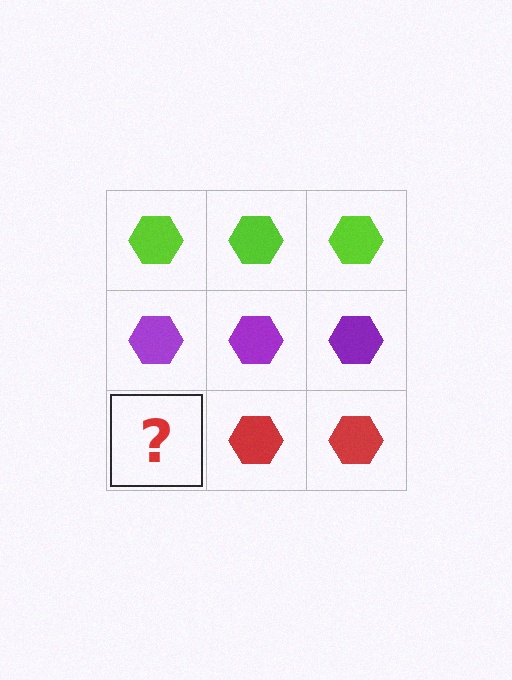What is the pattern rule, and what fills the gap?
The rule is that each row has a consistent color. The gap should be filled with a red hexagon.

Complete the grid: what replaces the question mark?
The question mark should be replaced with a red hexagon.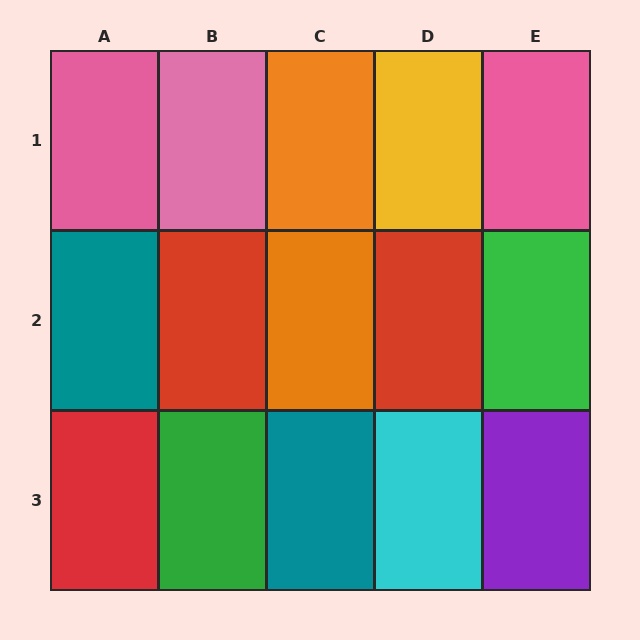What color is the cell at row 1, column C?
Orange.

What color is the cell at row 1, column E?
Pink.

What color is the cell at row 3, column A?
Red.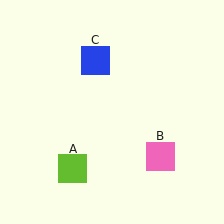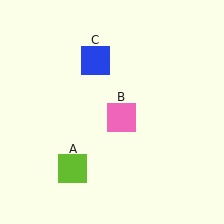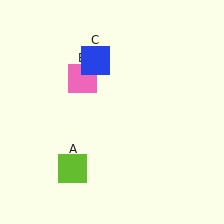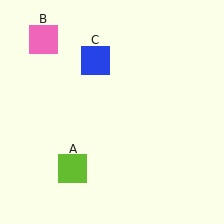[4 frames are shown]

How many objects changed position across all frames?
1 object changed position: pink square (object B).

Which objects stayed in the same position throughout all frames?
Lime square (object A) and blue square (object C) remained stationary.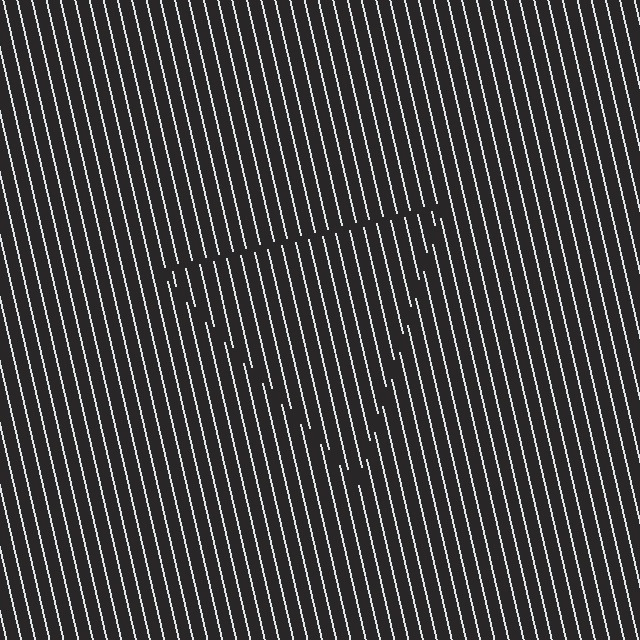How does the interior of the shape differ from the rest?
The interior of the shape contains the same grating, shifted by half a period — the contour is defined by the phase discontinuity where line-ends from the inner and outer gratings abut.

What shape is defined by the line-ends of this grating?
An illusory triangle. The interior of the shape contains the same grating, shifted by half a period — the contour is defined by the phase discontinuity where line-ends from the inner and outer gratings abut.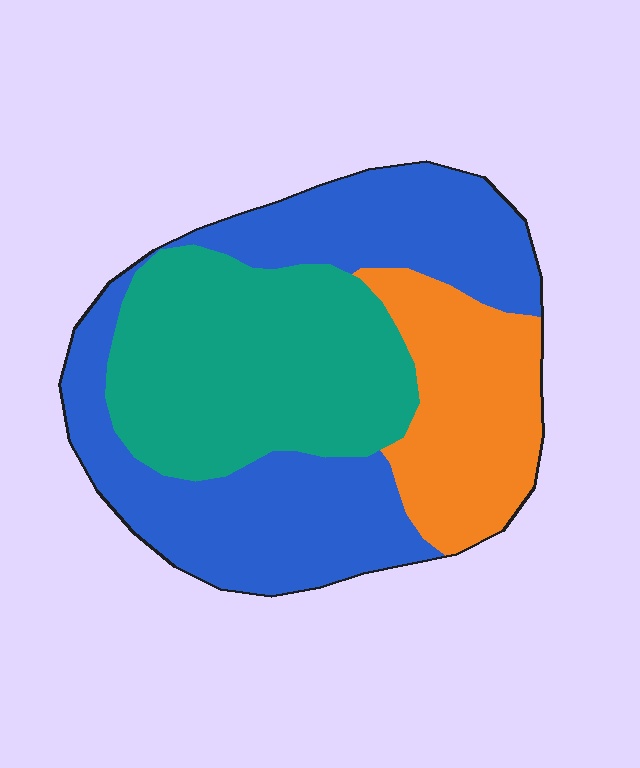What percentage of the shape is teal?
Teal takes up between a third and a half of the shape.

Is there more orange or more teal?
Teal.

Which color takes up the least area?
Orange, at roughly 20%.